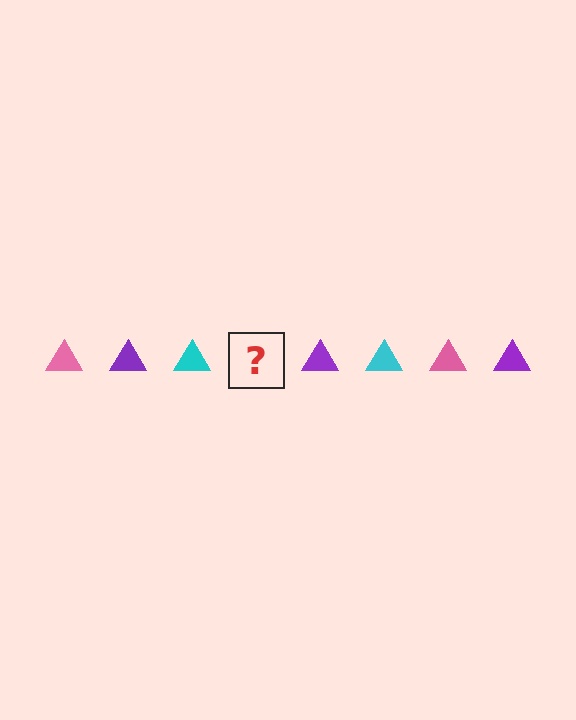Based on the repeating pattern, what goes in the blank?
The blank should be a pink triangle.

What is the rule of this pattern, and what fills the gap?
The rule is that the pattern cycles through pink, purple, cyan triangles. The gap should be filled with a pink triangle.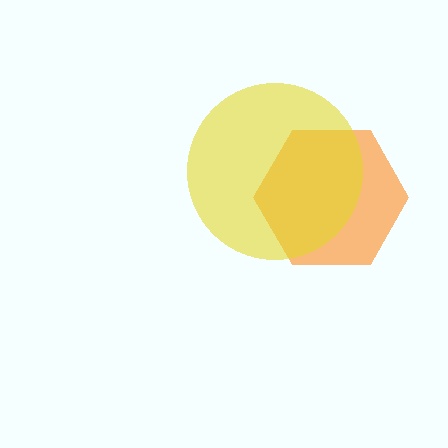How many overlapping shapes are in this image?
There are 2 overlapping shapes in the image.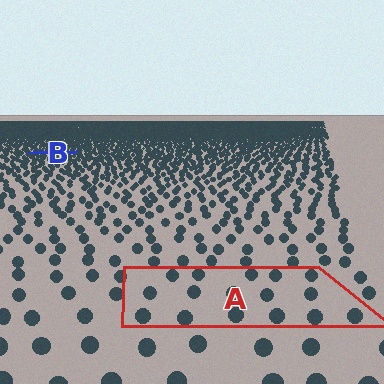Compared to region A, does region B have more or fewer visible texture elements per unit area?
Region B has more texture elements per unit area — they are packed more densely because it is farther away.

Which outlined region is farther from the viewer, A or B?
Region B is farther from the viewer — the texture elements inside it appear smaller and more densely packed.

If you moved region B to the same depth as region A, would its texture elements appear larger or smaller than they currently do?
They would appear larger. At a closer depth, the same texture elements are projected at a bigger on-screen size.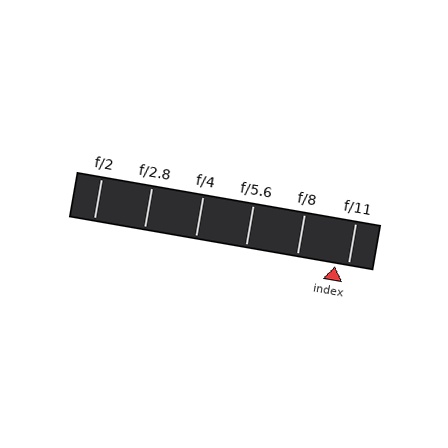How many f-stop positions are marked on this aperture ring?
There are 6 f-stop positions marked.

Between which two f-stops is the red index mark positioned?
The index mark is between f/8 and f/11.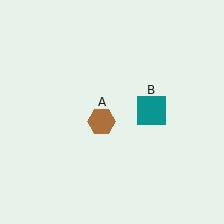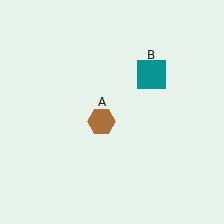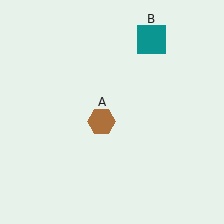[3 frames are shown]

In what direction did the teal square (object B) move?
The teal square (object B) moved up.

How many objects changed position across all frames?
1 object changed position: teal square (object B).